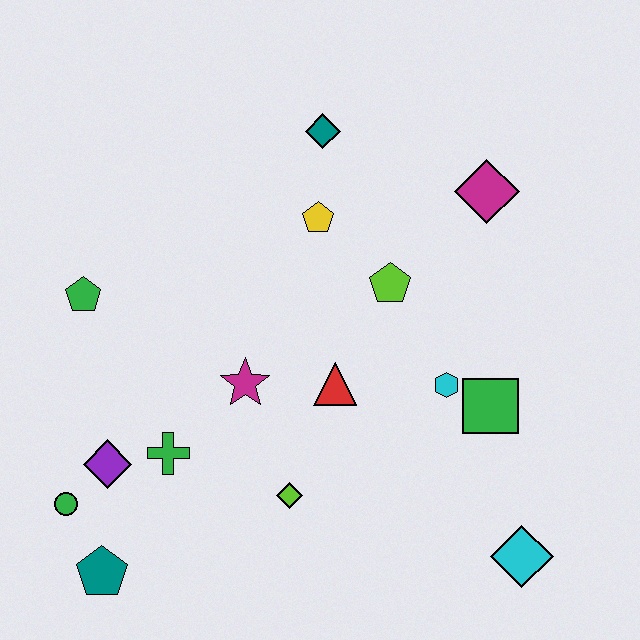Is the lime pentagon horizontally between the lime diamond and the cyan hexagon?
Yes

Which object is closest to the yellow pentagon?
The teal diamond is closest to the yellow pentagon.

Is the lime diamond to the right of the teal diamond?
No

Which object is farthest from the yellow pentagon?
The teal pentagon is farthest from the yellow pentagon.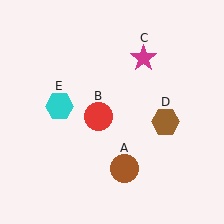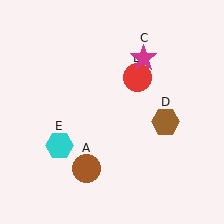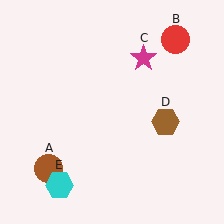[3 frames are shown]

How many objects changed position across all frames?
3 objects changed position: brown circle (object A), red circle (object B), cyan hexagon (object E).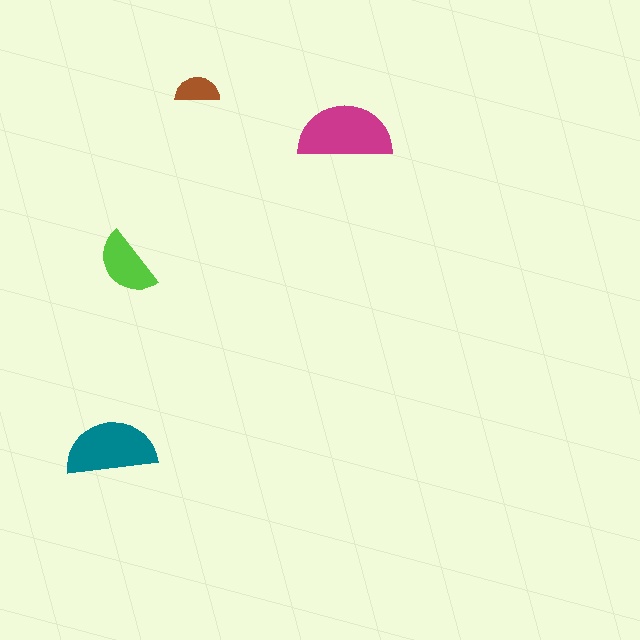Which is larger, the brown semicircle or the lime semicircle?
The lime one.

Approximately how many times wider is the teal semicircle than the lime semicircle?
About 1.5 times wider.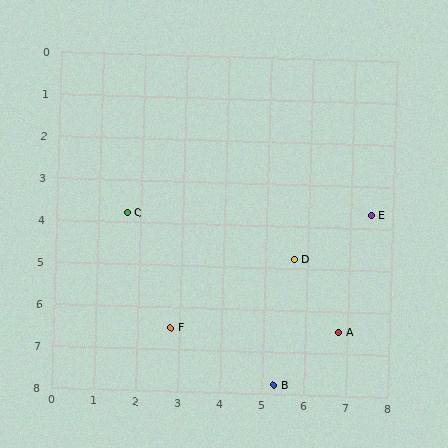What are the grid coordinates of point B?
Point B is at approximately (5.3, 7.8).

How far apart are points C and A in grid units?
Points C and A are about 5.8 grid units apart.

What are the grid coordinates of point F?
Point F is at approximately (2.8, 6.5).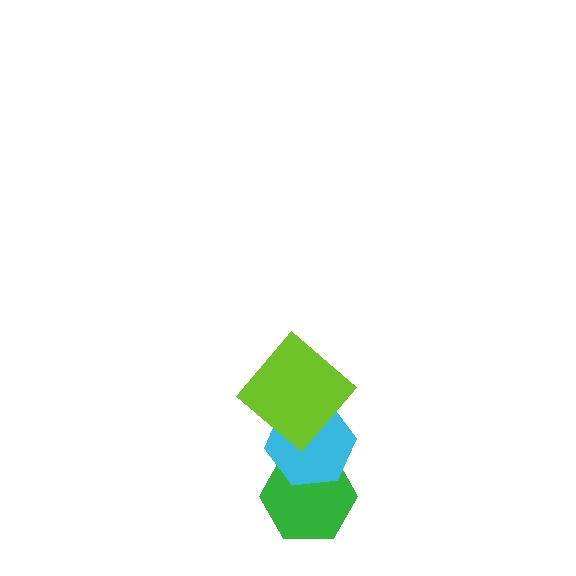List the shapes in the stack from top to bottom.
From top to bottom: the lime diamond, the cyan hexagon, the green hexagon.